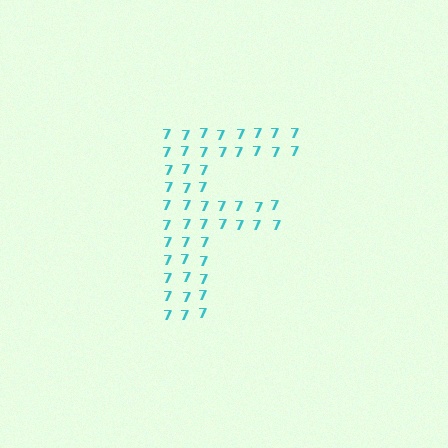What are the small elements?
The small elements are digit 7's.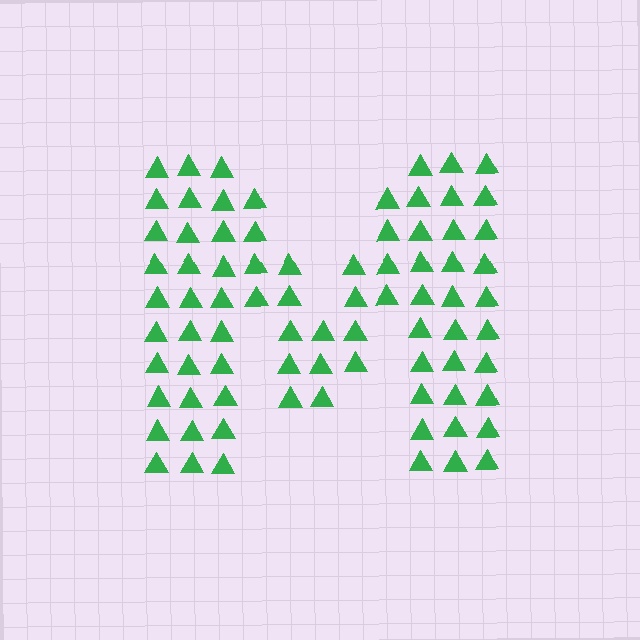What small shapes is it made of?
It is made of small triangles.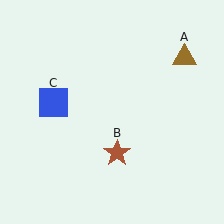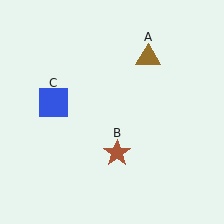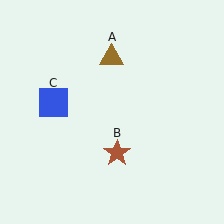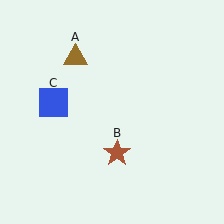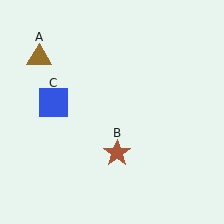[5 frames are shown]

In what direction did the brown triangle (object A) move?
The brown triangle (object A) moved left.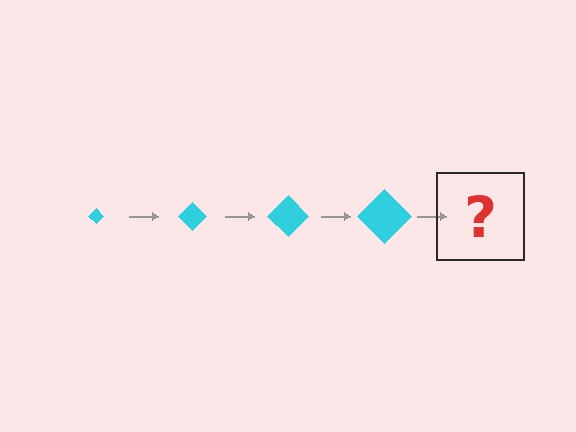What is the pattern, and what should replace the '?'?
The pattern is that the diamond gets progressively larger each step. The '?' should be a cyan diamond, larger than the previous one.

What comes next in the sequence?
The next element should be a cyan diamond, larger than the previous one.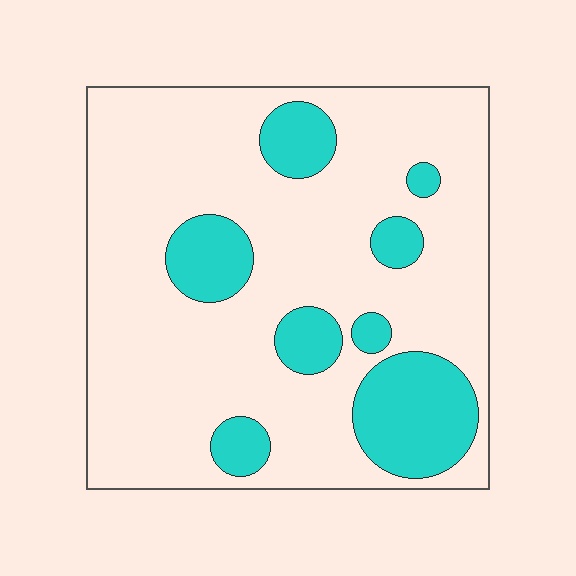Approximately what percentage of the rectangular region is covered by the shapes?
Approximately 20%.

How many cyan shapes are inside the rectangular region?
8.